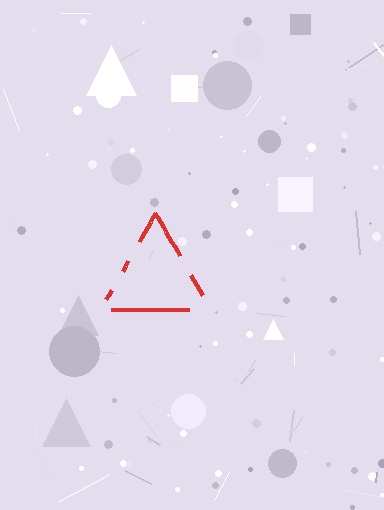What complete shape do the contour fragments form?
The contour fragments form a triangle.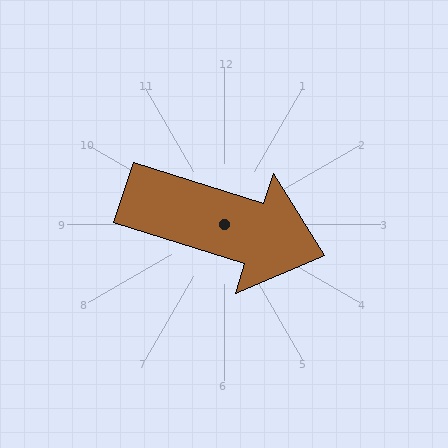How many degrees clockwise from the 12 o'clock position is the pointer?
Approximately 108 degrees.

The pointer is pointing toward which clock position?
Roughly 4 o'clock.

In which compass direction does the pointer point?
East.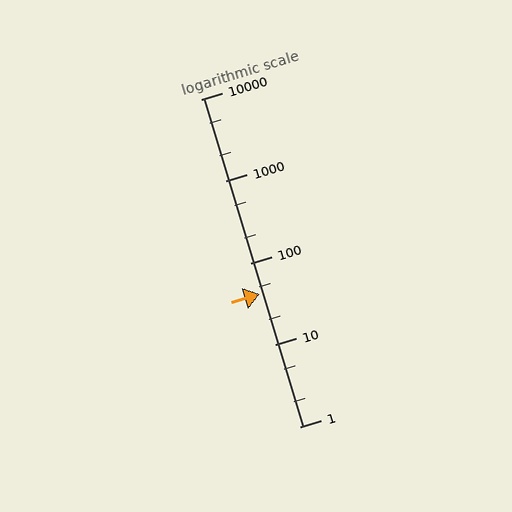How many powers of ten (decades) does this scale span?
The scale spans 4 decades, from 1 to 10000.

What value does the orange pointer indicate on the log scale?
The pointer indicates approximately 42.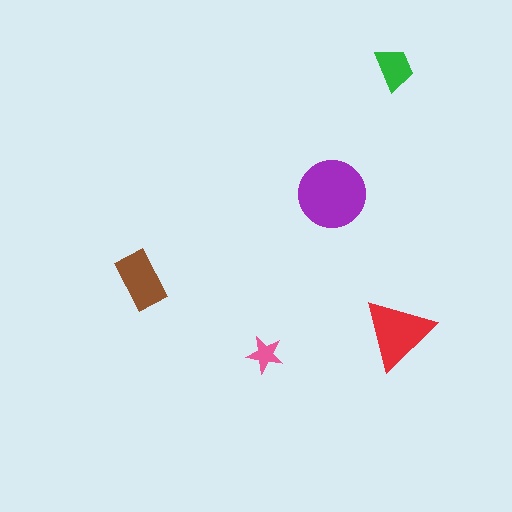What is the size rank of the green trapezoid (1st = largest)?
4th.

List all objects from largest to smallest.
The purple circle, the red triangle, the brown rectangle, the green trapezoid, the pink star.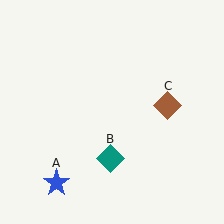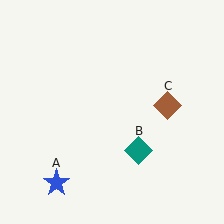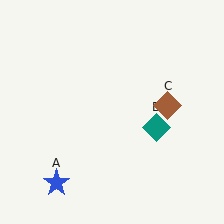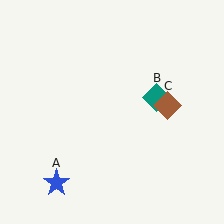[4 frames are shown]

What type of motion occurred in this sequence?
The teal diamond (object B) rotated counterclockwise around the center of the scene.